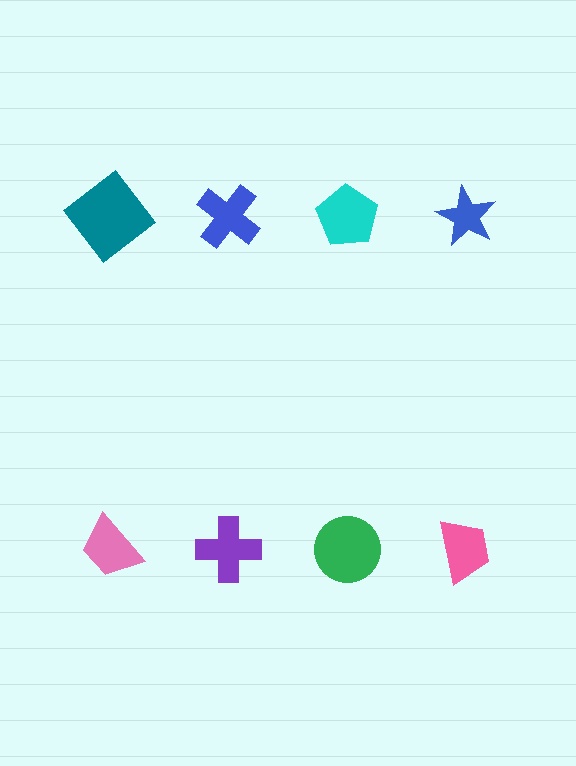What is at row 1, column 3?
A cyan pentagon.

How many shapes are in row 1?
4 shapes.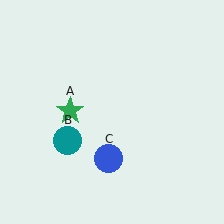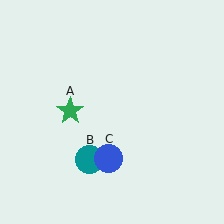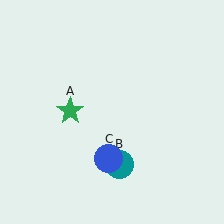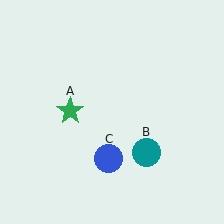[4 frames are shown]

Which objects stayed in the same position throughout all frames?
Green star (object A) and blue circle (object C) remained stationary.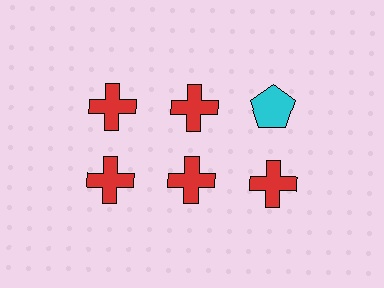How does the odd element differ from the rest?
It differs in both color (cyan instead of red) and shape (pentagon instead of cross).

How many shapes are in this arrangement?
There are 6 shapes arranged in a grid pattern.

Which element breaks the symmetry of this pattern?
The cyan pentagon in the top row, center column breaks the symmetry. All other shapes are red crosses.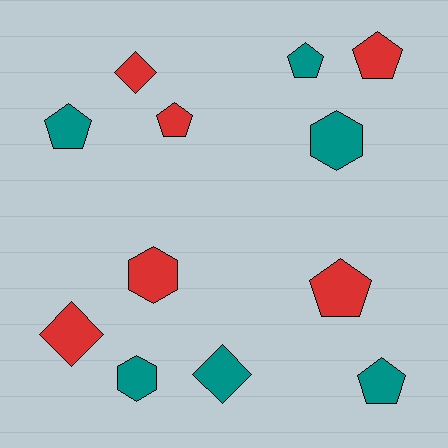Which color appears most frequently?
Red, with 6 objects.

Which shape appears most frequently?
Pentagon, with 6 objects.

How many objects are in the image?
There are 12 objects.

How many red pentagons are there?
There are 3 red pentagons.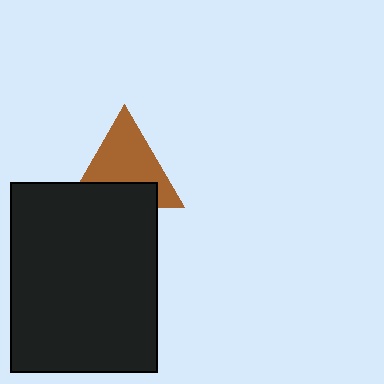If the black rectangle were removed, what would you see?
You would see the complete brown triangle.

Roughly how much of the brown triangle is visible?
About half of it is visible (roughly 64%).